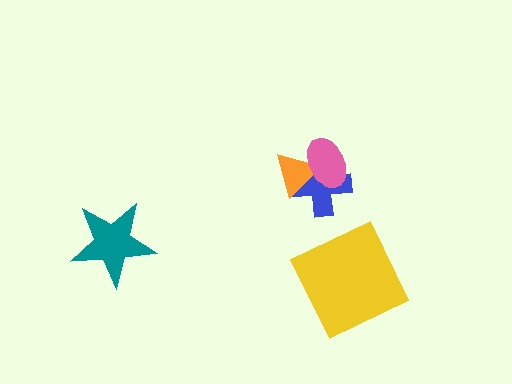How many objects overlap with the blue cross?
2 objects overlap with the blue cross.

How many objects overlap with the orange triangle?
2 objects overlap with the orange triangle.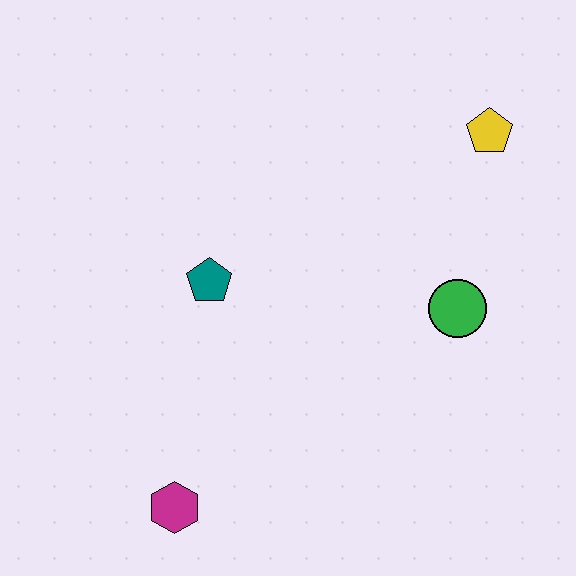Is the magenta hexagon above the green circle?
No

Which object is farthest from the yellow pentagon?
The magenta hexagon is farthest from the yellow pentagon.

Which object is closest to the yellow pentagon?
The green circle is closest to the yellow pentagon.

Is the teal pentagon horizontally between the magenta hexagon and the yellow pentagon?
Yes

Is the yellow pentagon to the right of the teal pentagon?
Yes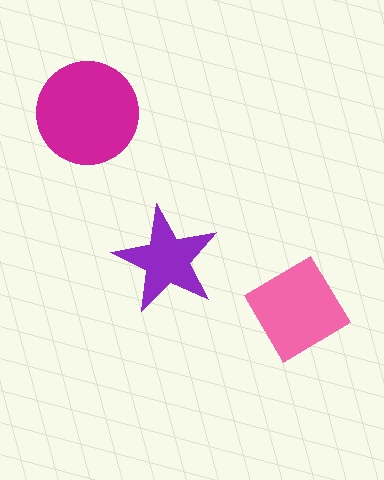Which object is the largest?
The magenta circle.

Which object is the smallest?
The purple star.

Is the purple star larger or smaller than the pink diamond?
Smaller.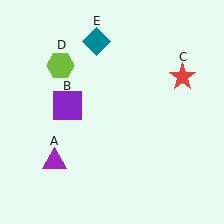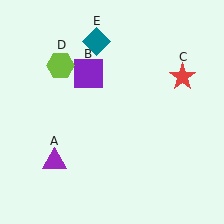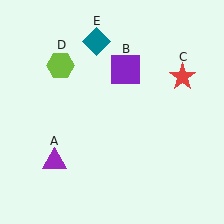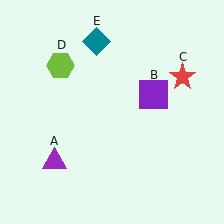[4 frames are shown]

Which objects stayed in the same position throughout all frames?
Purple triangle (object A) and red star (object C) and lime hexagon (object D) and teal diamond (object E) remained stationary.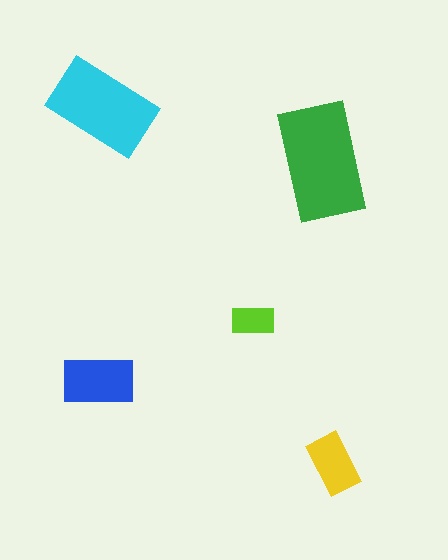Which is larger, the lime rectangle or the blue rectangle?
The blue one.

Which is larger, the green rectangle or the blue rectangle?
The green one.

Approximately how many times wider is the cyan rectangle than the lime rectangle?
About 2.5 times wider.